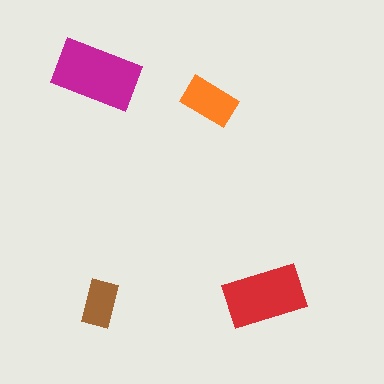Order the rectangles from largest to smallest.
the magenta one, the red one, the orange one, the brown one.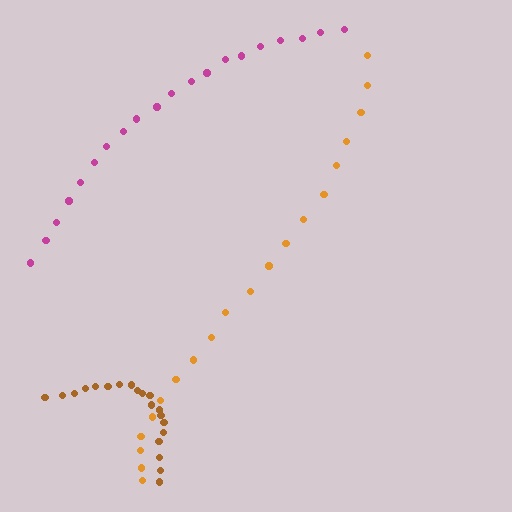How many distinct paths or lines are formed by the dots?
There are 3 distinct paths.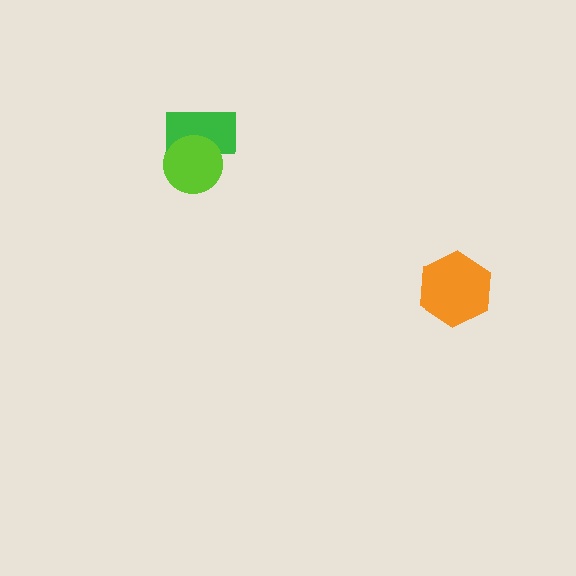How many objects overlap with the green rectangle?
1 object overlaps with the green rectangle.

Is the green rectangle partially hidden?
Yes, it is partially covered by another shape.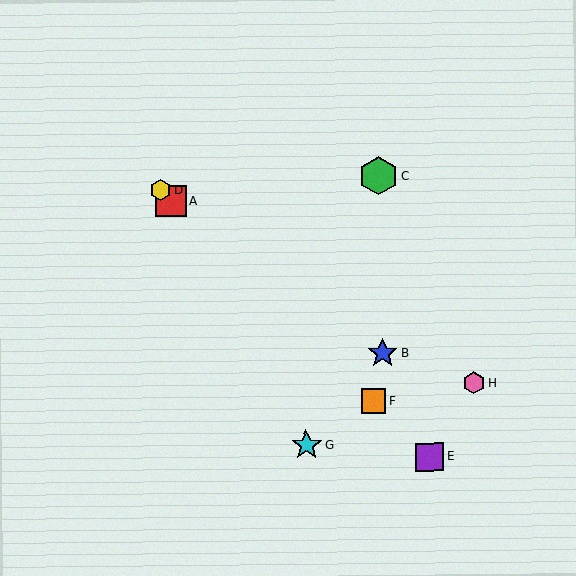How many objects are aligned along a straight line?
4 objects (A, D, E, F) are aligned along a straight line.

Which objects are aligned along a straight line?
Objects A, D, E, F are aligned along a straight line.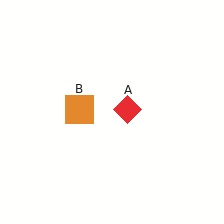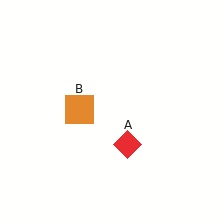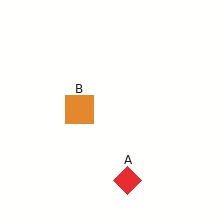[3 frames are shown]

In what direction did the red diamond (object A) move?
The red diamond (object A) moved down.